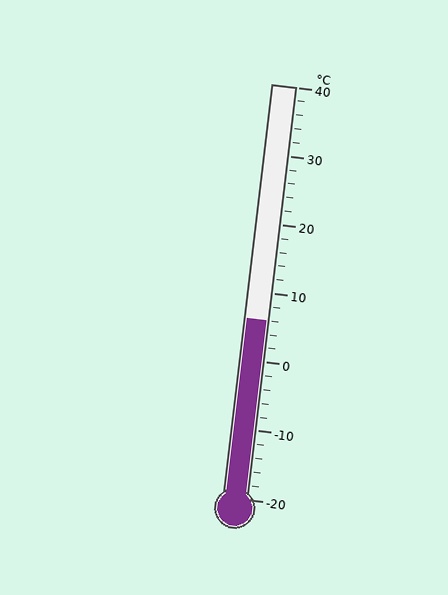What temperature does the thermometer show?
The thermometer shows approximately 6°C.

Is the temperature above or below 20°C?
The temperature is below 20°C.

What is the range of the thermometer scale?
The thermometer scale ranges from -20°C to 40°C.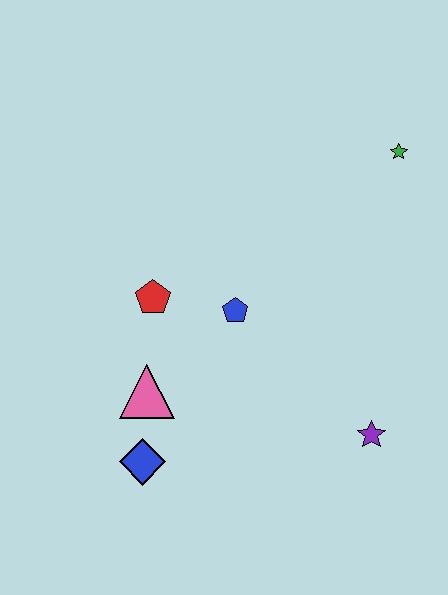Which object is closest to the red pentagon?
The blue pentagon is closest to the red pentagon.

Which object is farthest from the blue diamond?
The green star is farthest from the blue diamond.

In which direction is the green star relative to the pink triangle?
The green star is to the right of the pink triangle.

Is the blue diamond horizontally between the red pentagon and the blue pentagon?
No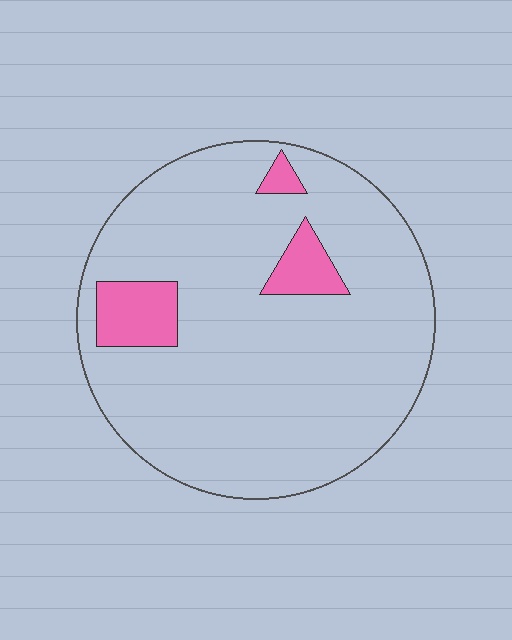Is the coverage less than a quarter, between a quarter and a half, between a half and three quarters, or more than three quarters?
Less than a quarter.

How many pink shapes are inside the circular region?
3.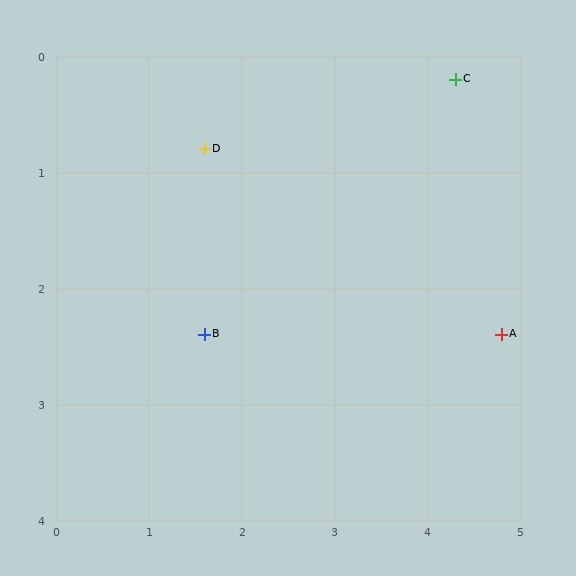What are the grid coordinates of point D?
Point D is at approximately (1.6, 0.8).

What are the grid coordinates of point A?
Point A is at approximately (4.8, 2.4).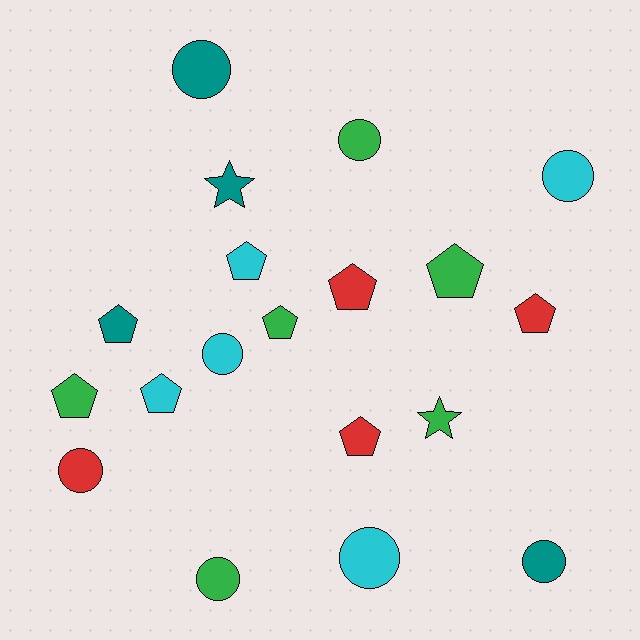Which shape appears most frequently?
Pentagon, with 9 objects.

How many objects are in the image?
There are 19 objects.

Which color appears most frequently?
Green, with 6 objects.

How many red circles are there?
There is 1 red circle.